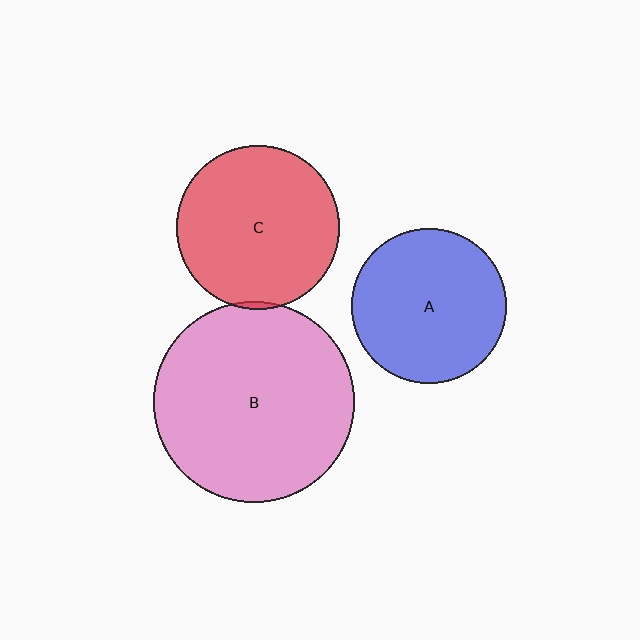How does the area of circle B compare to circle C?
Approximately 1.5 times.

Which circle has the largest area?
Circle B (pink).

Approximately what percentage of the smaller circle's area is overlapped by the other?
Approximately 5%.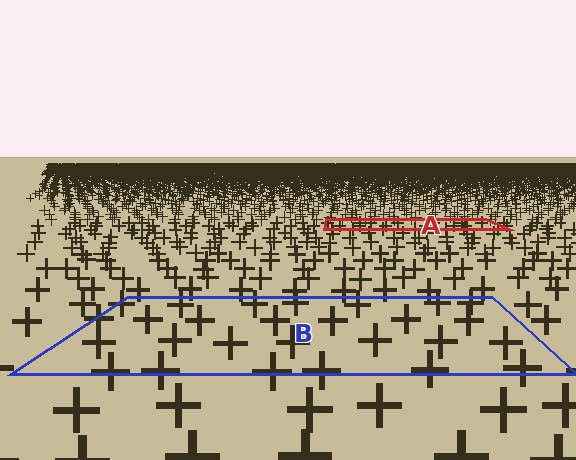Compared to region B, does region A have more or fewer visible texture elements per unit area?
Region A has more texture elements per unit area — they are packed more densely because it is farther away.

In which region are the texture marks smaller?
The texture marks are smaller in region A, because it is farther away.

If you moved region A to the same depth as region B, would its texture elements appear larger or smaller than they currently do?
They would appear larger. At a closer depth, the same texture elements are projected at a bigger on-screen size.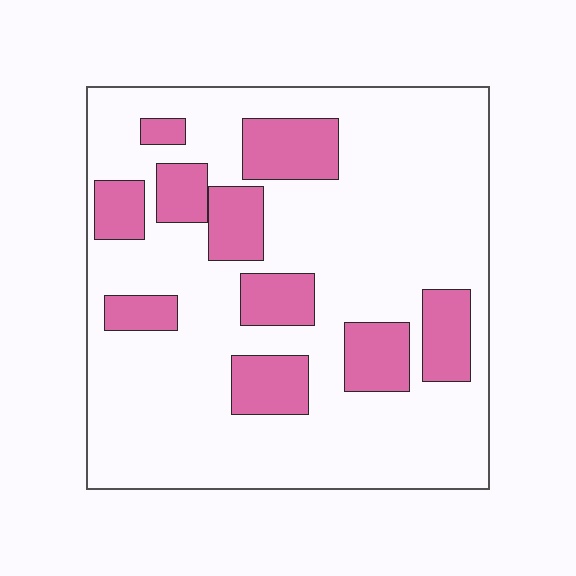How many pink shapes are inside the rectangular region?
10.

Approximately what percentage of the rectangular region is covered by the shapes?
Approximately 25%.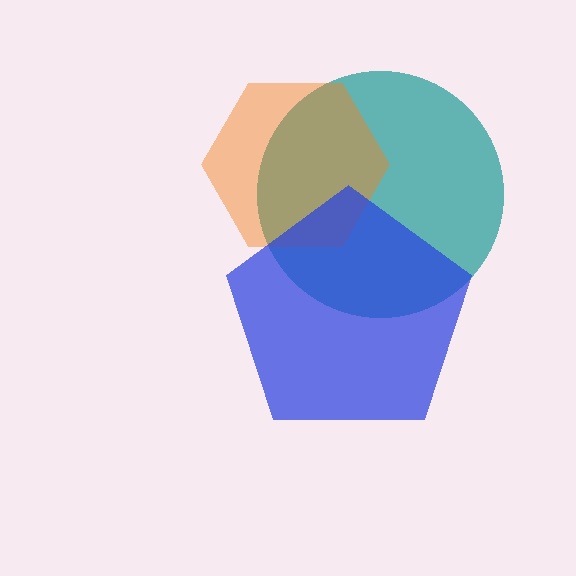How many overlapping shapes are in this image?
There are 3 overlapping shapes in the image.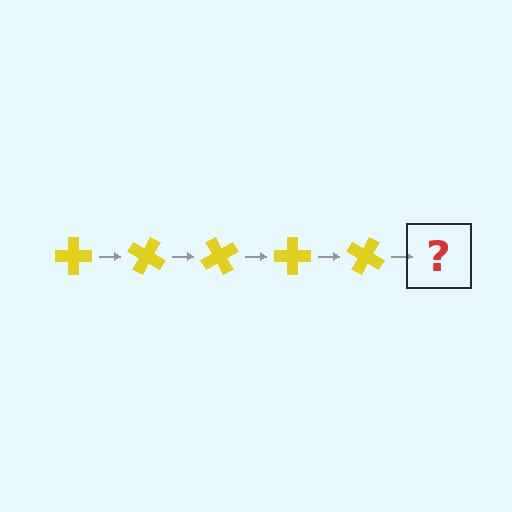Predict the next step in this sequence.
The next step is a yellow cross rotated 150 degrees.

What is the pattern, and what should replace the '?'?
The pattern is that the cross rotates 30 degrees each step. The '?' should be a yellow cross rotated 150 degrees.